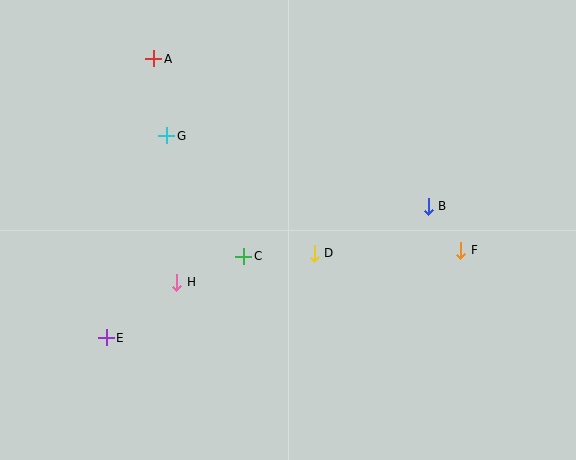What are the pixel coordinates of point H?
Point H is at (177, 282).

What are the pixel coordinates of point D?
Point D is at (314, 253).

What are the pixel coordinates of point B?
Point B is at (428, 206).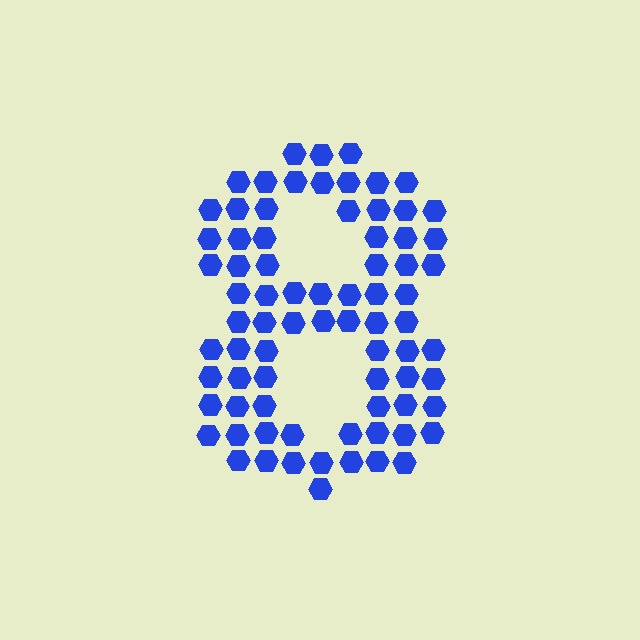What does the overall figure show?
The overall figure shows the digit 8.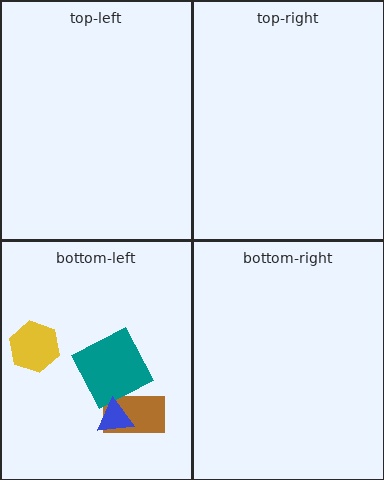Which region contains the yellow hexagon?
The bottom-left region.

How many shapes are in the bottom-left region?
4.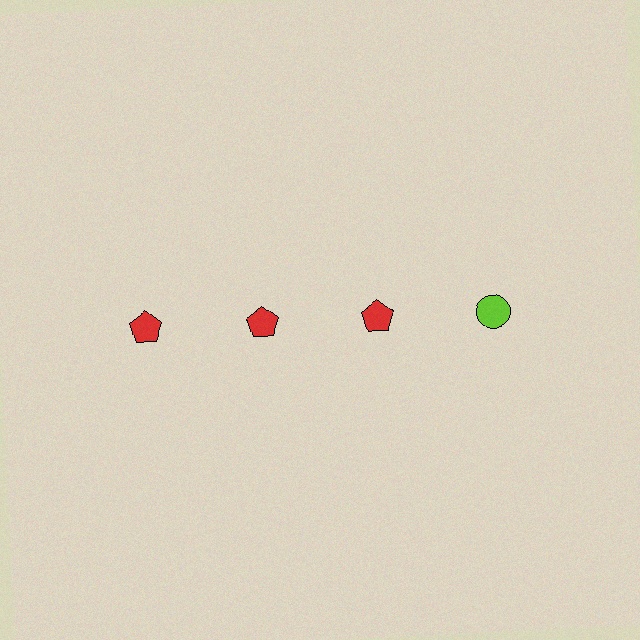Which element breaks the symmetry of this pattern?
The lime circle in the top row, second from right column breaks the symmetry. All other shapes are red pentagons.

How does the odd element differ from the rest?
It differs in both color (lime instead of red) and shape (circle instead of pentagon).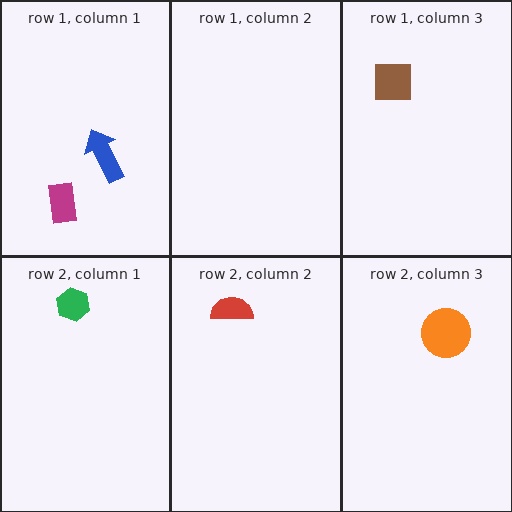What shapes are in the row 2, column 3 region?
The orange circle.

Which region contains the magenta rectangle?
The row 1, column 1 region.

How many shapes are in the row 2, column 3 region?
1.